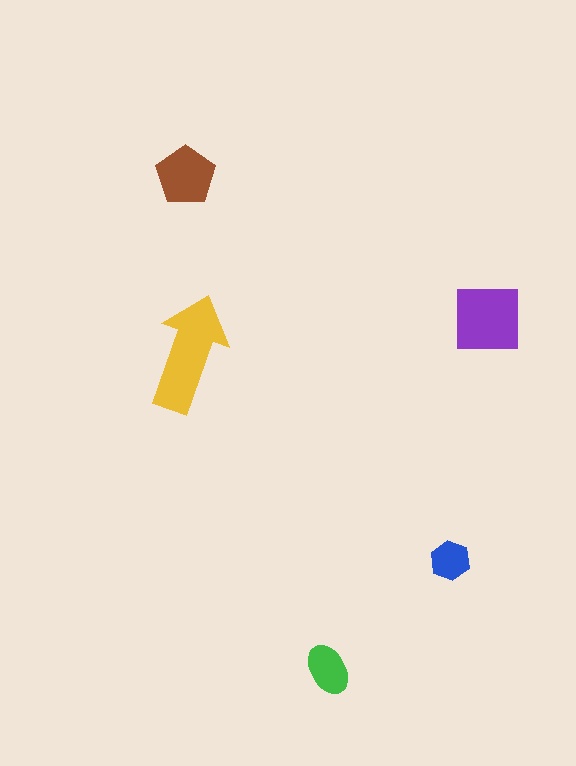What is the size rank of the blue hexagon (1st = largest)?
5th.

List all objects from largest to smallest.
The yellow arrow, the purple square, the brown pentagon, the green ellipse, the blue hexagon.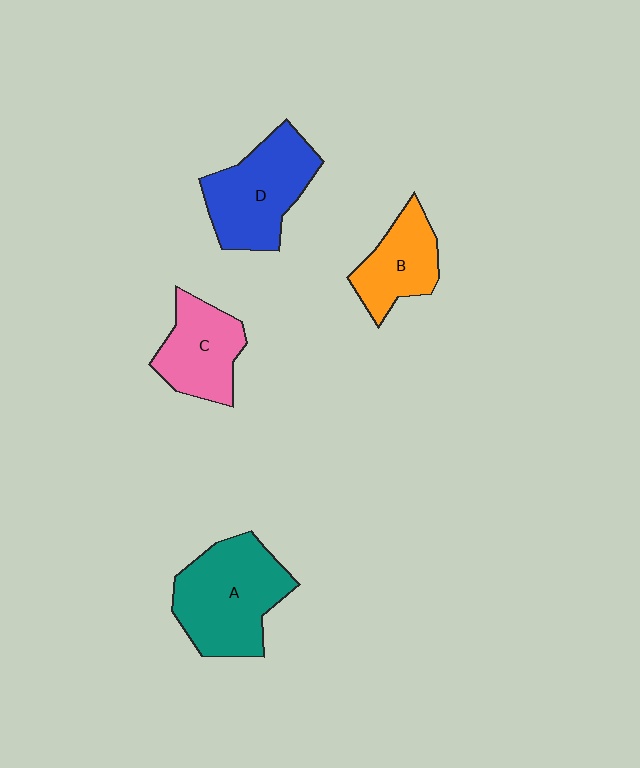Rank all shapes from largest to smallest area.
From largest to smallest: A (teal), D (blue), C (pink), B (orange).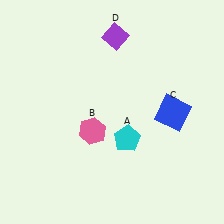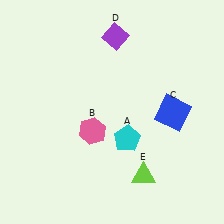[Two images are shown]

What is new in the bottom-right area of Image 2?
A lime triangle (E) was added in the bottom-right area of Image 2.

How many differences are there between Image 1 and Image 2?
There is 1 difference between the two images.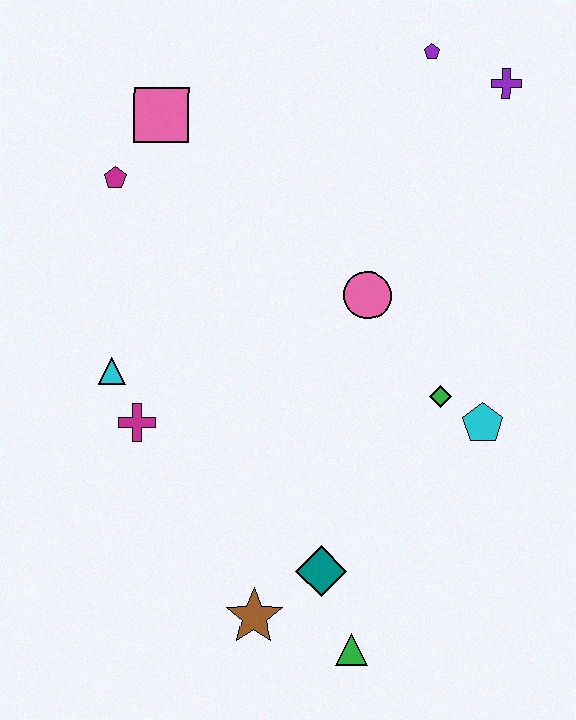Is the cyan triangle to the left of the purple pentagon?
Yes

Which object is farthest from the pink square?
The green triangle is farthest from the pink square.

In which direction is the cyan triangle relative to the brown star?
The cyan triangle is above the brown star.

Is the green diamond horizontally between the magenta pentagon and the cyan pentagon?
Yes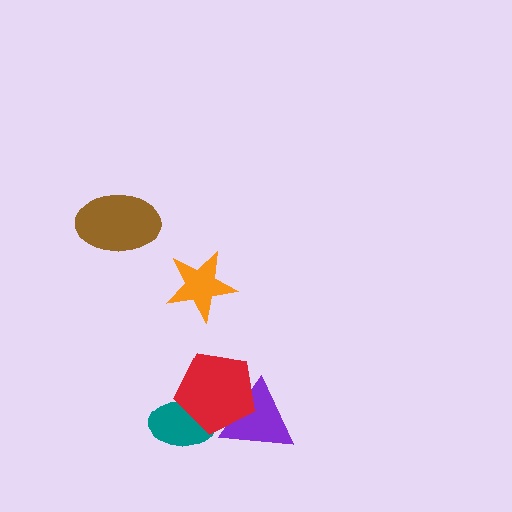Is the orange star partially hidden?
No, no other shape covers it.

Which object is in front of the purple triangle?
The red pentagon is in front of the purple triangle.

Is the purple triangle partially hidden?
Yes, it is partially covered by another shape.